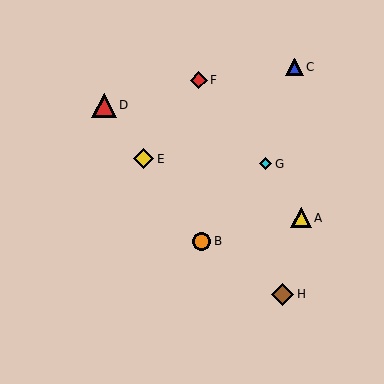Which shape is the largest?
The red triangle (labeled D) is the largest.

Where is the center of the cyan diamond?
The center of the cyan diamond is at (266, 164).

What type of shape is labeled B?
Shape B is an orange circle.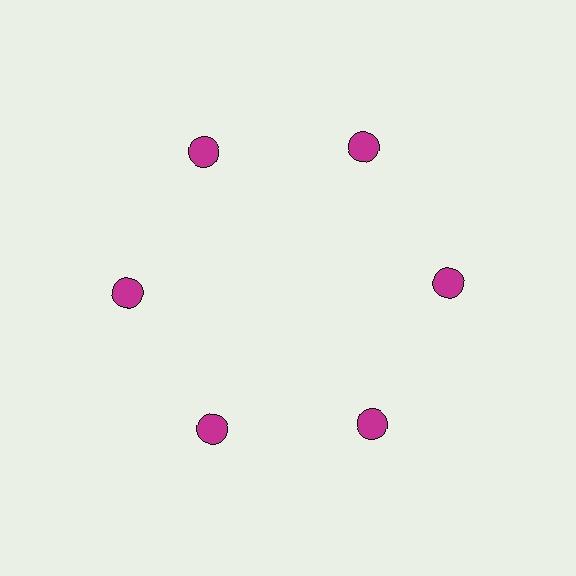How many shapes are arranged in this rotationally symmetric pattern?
There are 6 shapes, arranged in 6 groups of 1.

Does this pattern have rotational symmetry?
Yes, this pattern has 6-fold rotational symmetry. It looks the same after rotating 60 degrees around the center.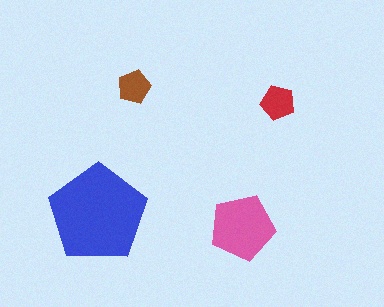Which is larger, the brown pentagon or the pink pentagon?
The pink one.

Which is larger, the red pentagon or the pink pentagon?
The pink one.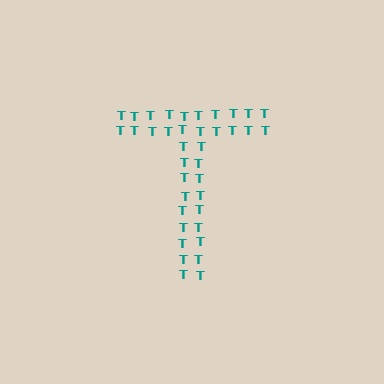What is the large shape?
The large shape is the letter T.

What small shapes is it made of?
It is made of small letter T's.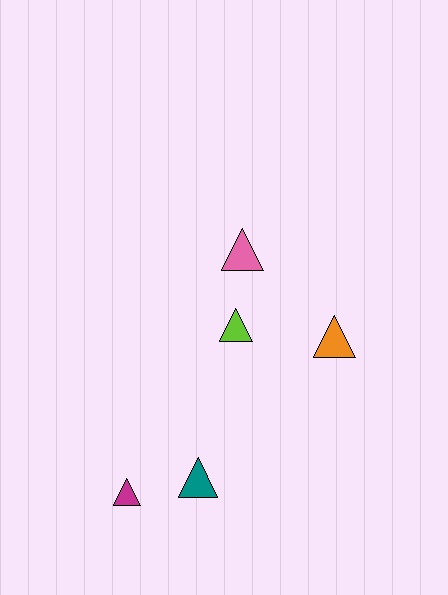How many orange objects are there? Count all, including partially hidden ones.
There is 1 orange object.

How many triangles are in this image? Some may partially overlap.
There are 5 triangles.